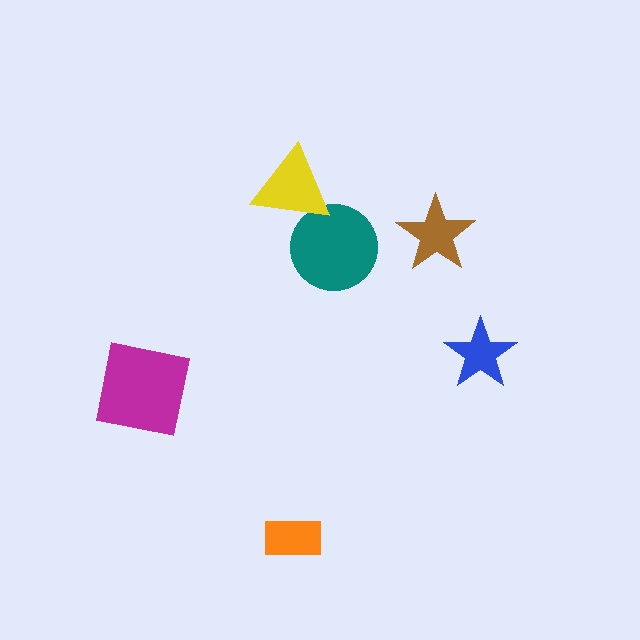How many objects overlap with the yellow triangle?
1 object overlaps with the yellow triangle.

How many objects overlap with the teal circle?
1 object overlaps with the teal circle.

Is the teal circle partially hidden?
Yes, it is partially covered by another shape.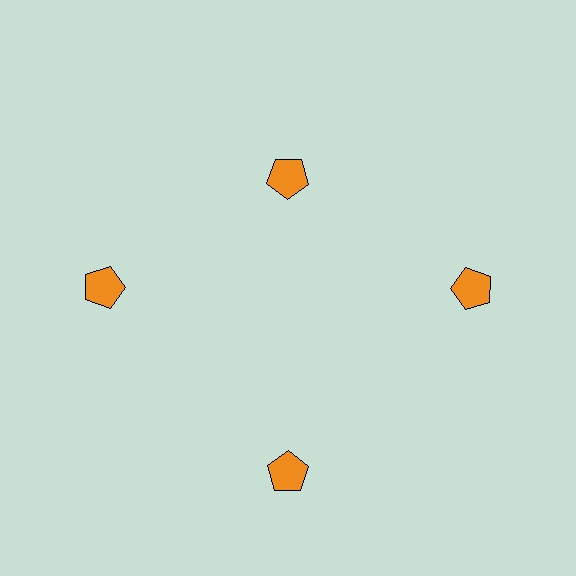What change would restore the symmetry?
The symmetry would be restored by moving it outward, back onto the ring so that all 4 pentagons sit at equal angles and equal distance from the center.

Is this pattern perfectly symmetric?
No. The 4 orange pentagons are arranged in a ring, but one element near the 12 o'clock position is pulled inward toward the center, breaking the 4-fold rotational symmetry.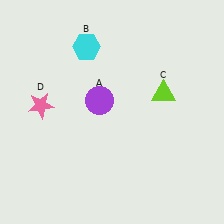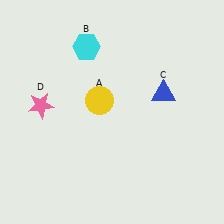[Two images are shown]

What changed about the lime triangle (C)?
In Image 1, C is lime. In Image 2, it changed to blue.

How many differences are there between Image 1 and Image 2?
There are 2 differences between the two images.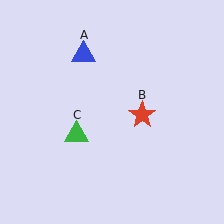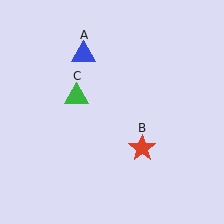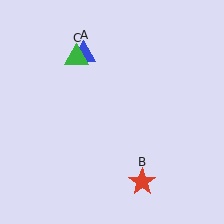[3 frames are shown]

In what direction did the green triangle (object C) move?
The green triangle (object C) moved up.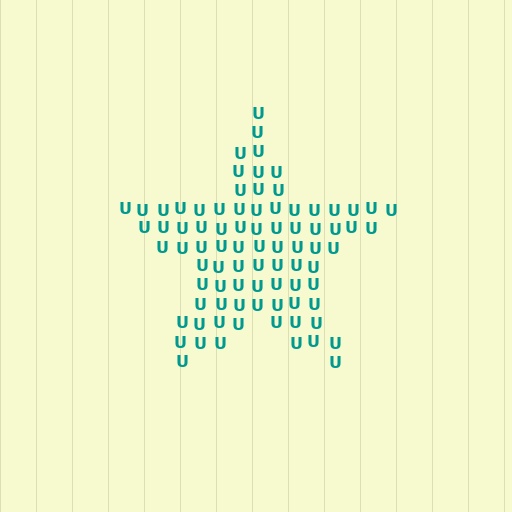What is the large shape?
The large shape is a star.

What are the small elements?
The small elements are letter U's.